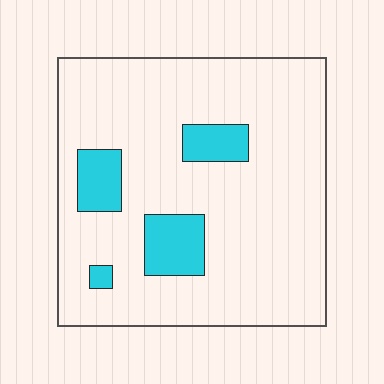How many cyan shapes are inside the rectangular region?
4.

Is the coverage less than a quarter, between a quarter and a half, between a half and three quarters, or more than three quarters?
Less than a quarter.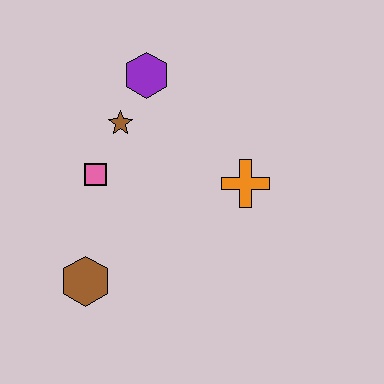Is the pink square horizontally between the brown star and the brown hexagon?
Yes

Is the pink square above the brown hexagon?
Yes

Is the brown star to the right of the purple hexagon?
No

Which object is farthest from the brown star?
The brown hexagon is farthest from the brown star.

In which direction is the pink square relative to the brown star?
The pink square is below the brown star.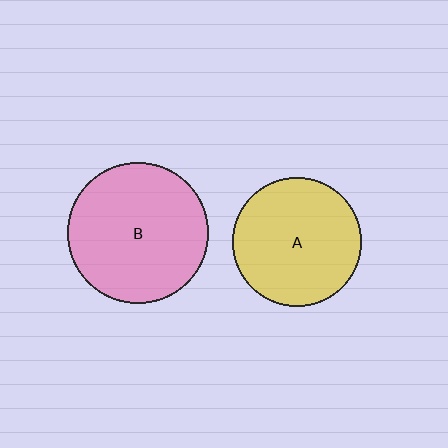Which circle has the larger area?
Circle B (pink).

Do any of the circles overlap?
No, none of the circles overlap.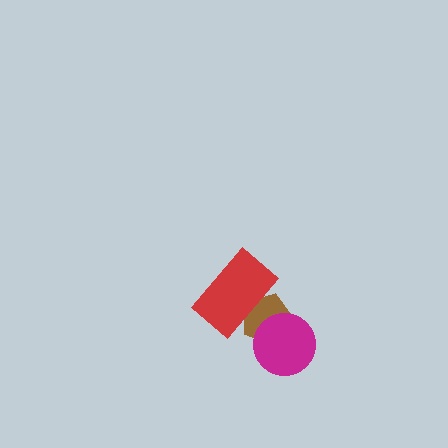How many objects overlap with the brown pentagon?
2 objects overlap with the brown pentagon.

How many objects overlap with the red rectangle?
1 object overlaps with the red rectangle.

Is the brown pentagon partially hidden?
Yes, it is partially covered by another shape.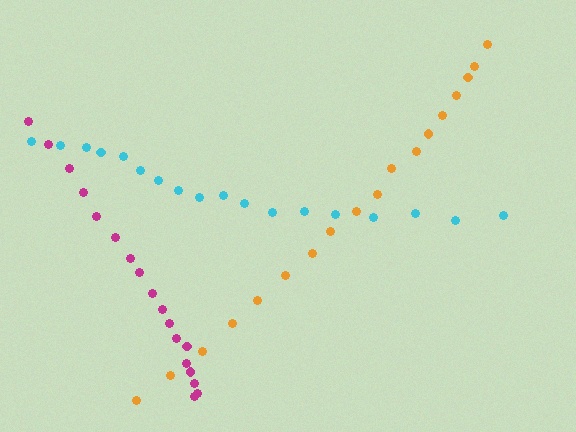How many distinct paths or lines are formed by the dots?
There are 3 distinct paths.